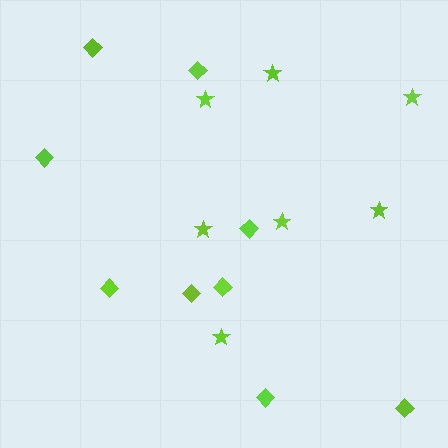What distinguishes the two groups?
There are 2 groups: one group of stars (7) and one group of diamonds (9).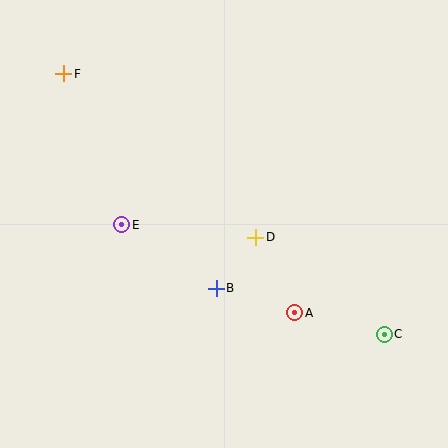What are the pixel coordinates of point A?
Point A is at (295, 313).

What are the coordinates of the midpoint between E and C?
The midpoint between E and C is at (253, 280).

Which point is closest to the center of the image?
Point D at (256, 237) is closest to the center.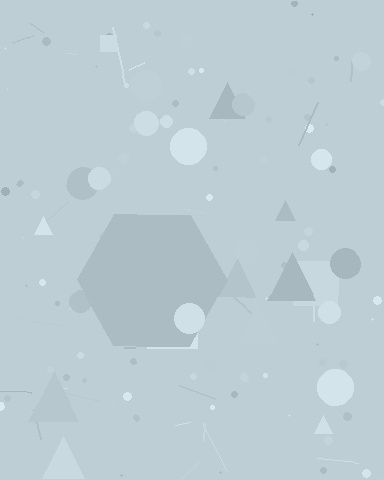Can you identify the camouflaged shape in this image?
The camouflaged shape is a hexagon.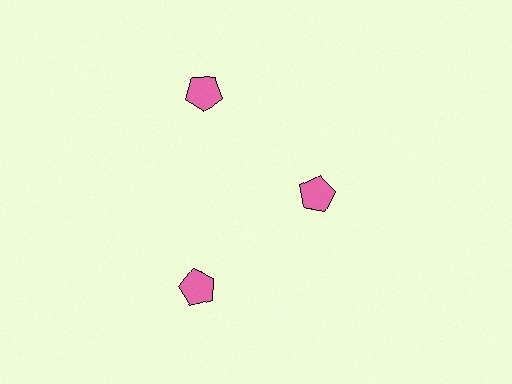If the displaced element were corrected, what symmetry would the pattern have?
It would have 3-fold rotational symmetry — the pattern would map onto itself every 120 degrees.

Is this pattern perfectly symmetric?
No. The 3 pink pentagons are arranged in a ring, but one element near the 3 o'clock position is pulled inward toward the center, breaking the 3-fold rotational symmetry.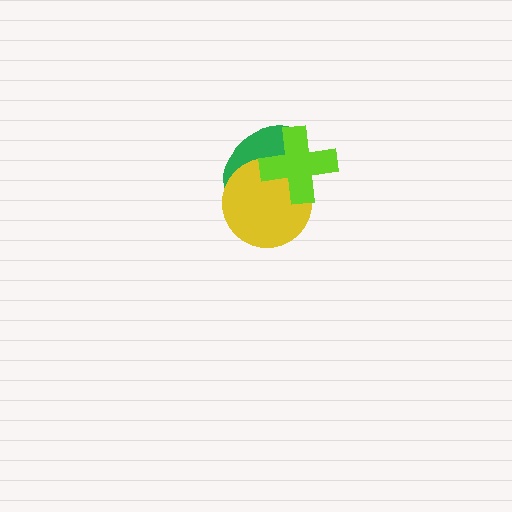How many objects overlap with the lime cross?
2 objects overlap with the lime cross.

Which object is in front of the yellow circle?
The lime cross is in front of the yellow circle.